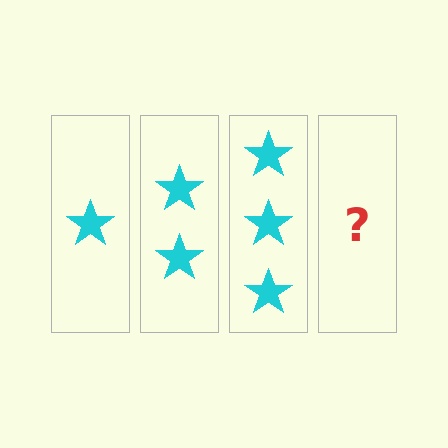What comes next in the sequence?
The next element should be 4 stars.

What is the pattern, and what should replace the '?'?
The pattern is that each step adds one more star. The '?' should be 4 stars.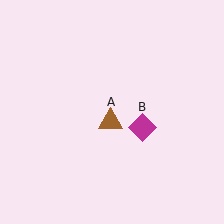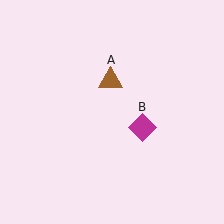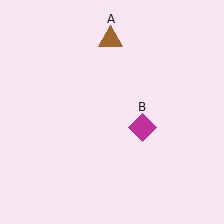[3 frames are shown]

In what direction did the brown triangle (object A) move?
The brown triangle (object A) moved up.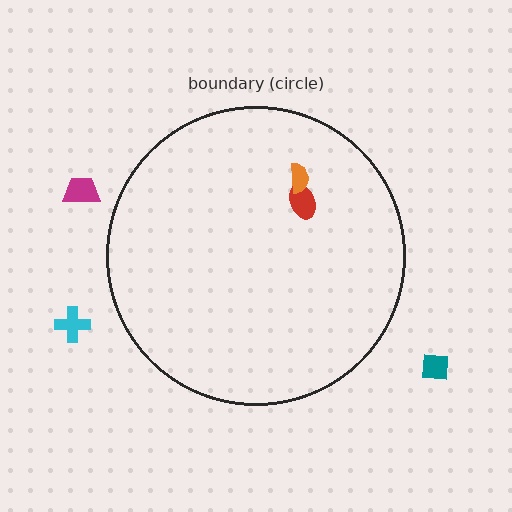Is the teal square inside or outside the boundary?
Outside.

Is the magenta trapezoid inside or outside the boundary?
Outside.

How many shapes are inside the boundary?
2 inside, 3 outside.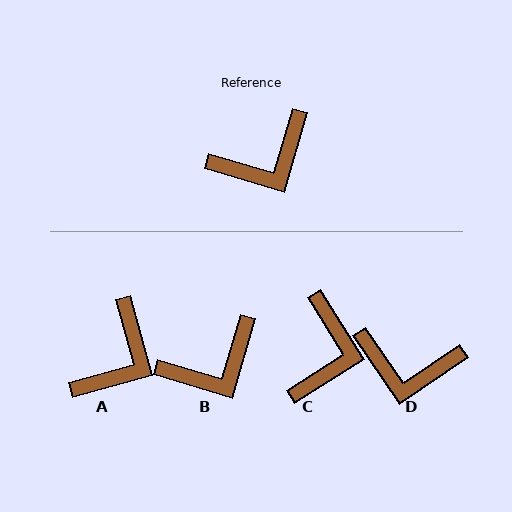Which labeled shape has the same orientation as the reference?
B.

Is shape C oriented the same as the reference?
No, it is off by about 49 degrees.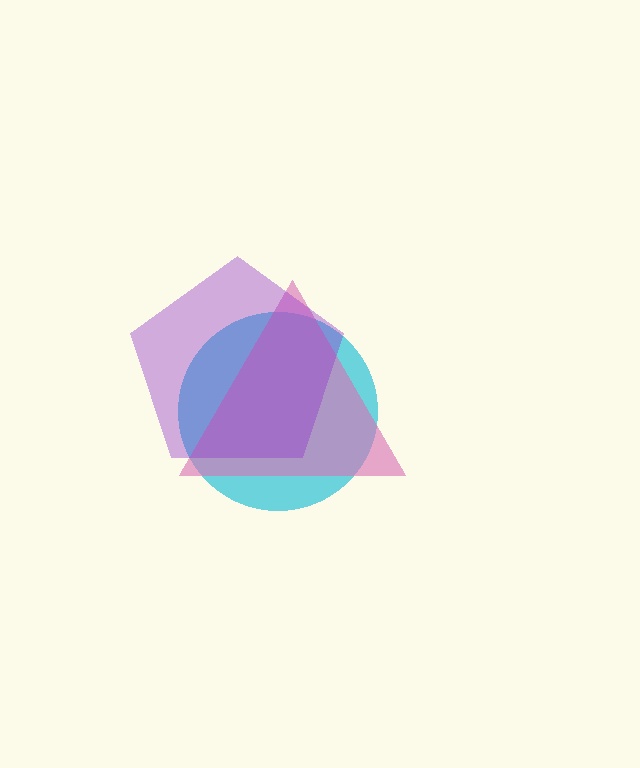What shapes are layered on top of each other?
The layered shapes are: a cyan circle, a pink triangle, a purple pentagon.